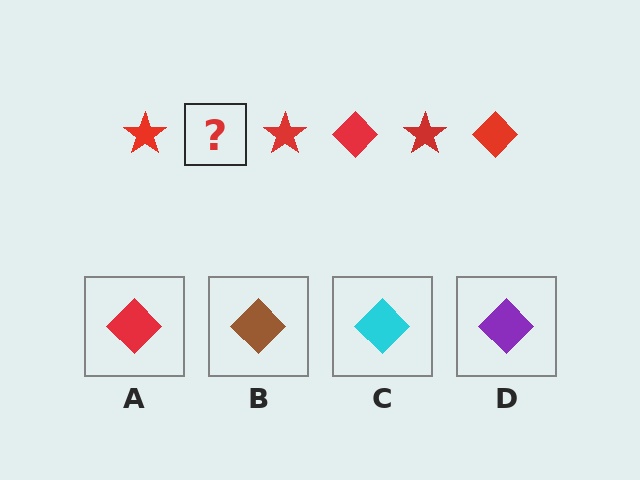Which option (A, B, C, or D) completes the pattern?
A.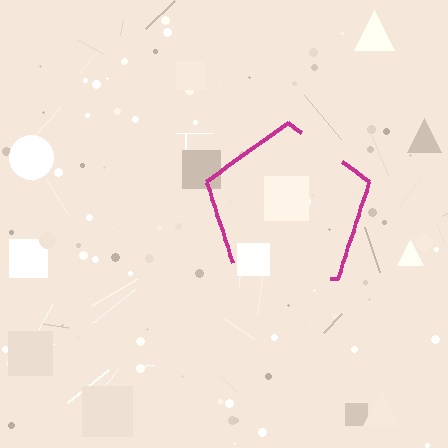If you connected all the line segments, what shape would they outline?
They would outline a pentagon.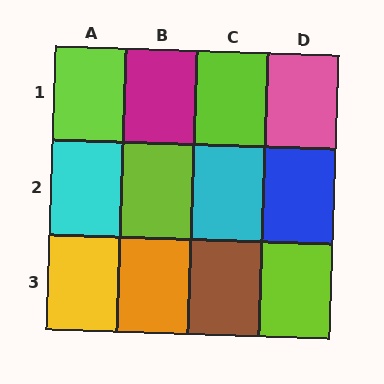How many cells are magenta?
1 cell is magenta.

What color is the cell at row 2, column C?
Cyan.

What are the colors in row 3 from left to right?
Yellow, orange, brown, lime.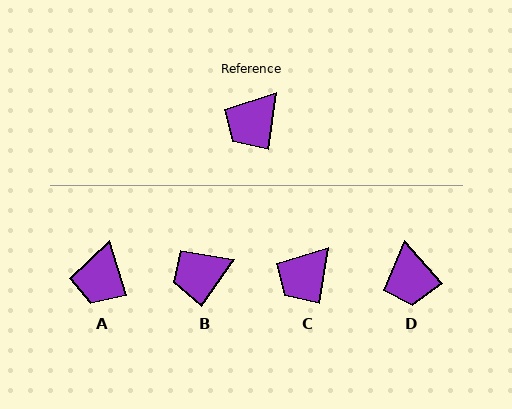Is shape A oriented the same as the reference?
No, it is off by about 26 degrees.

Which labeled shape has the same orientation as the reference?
C.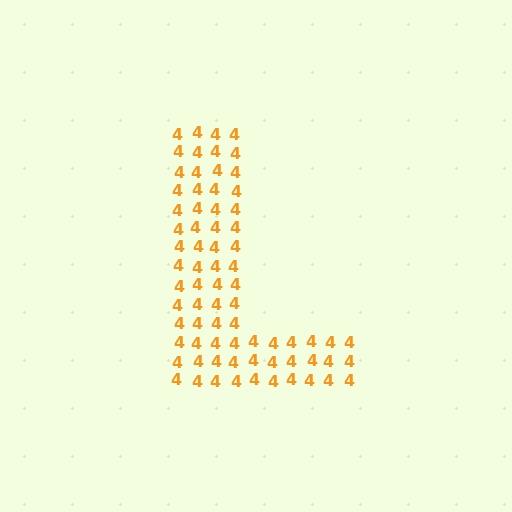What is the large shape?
The large shape is the letter L.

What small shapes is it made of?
It is made of small digit 4's.